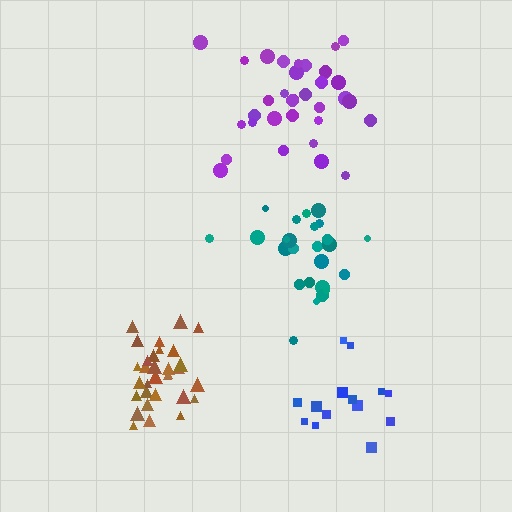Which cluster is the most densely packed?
Brown.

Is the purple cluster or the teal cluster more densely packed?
Purple.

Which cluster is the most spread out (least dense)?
Blue.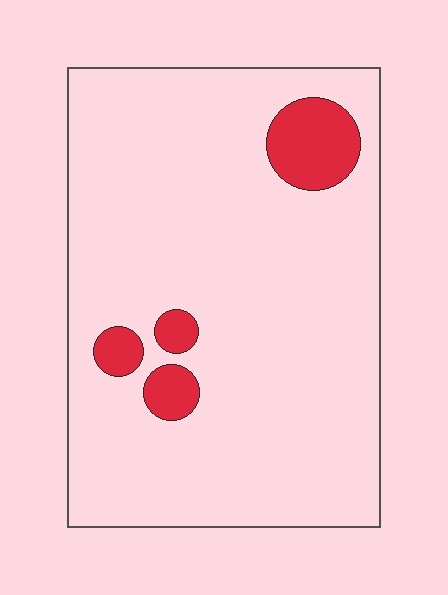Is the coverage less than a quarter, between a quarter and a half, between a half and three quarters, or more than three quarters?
Less than a quarter.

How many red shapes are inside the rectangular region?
4.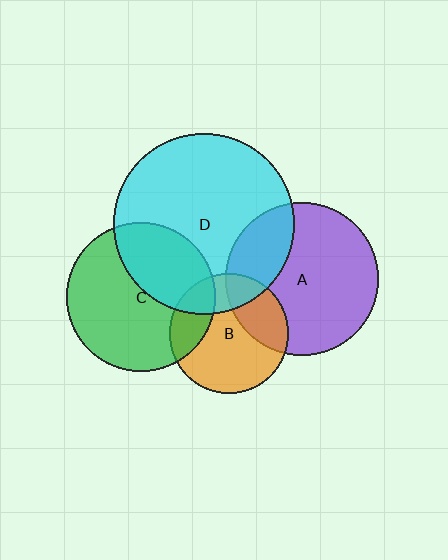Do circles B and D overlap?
Yes.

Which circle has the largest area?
Circle D (cyan).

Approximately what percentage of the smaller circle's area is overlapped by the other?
Approximately 25%.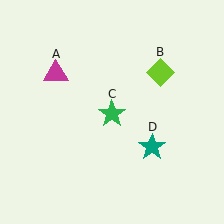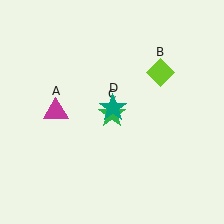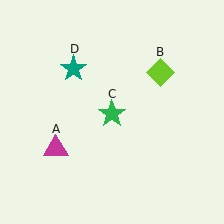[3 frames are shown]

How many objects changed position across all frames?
2 objects changed position: magenta triangle (object A), teal star (object D).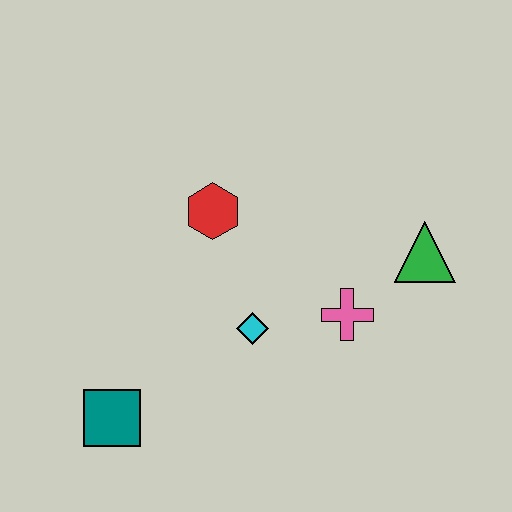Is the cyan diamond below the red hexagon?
Yes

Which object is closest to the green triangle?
The pink cross is closest to the green triangle.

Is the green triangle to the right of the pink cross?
Yes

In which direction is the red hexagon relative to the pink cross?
The red hexagon is to the left of the pink cross.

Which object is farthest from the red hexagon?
The teal square is farthest from the red hexagon.